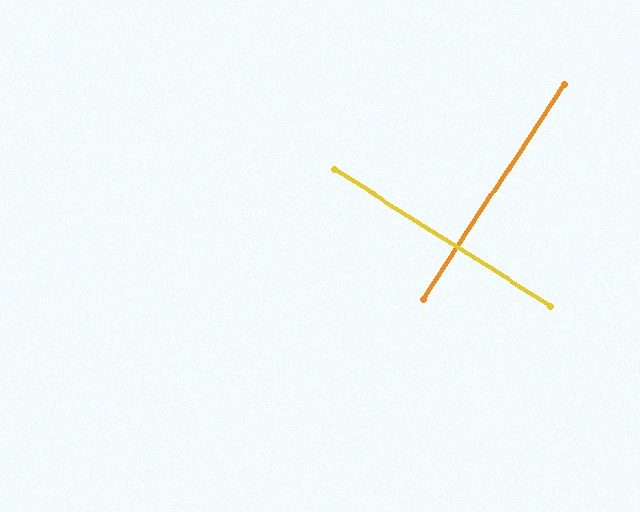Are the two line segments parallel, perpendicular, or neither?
Perpendicular — they meet at approximately 89°.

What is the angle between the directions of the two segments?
Approximately 89 degrees.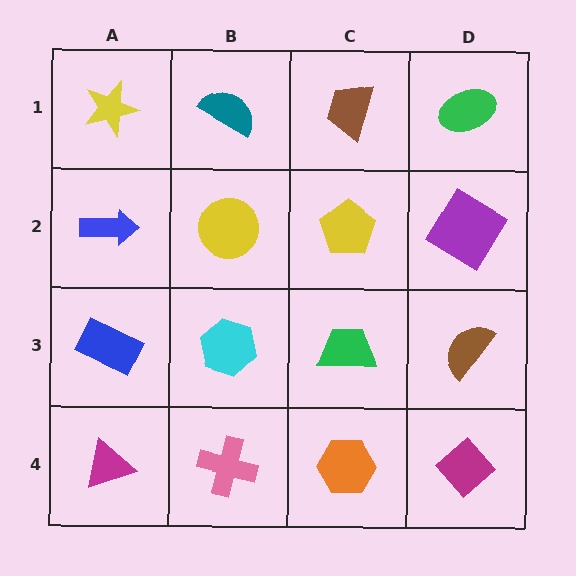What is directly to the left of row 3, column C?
A cyan hexagon.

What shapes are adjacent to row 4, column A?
A blue rectangle (row 3, column A), a pink cross (row 4, column B).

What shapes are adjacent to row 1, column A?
A blue arrow (row 2, column A), a teal semicircle (row 1, column B).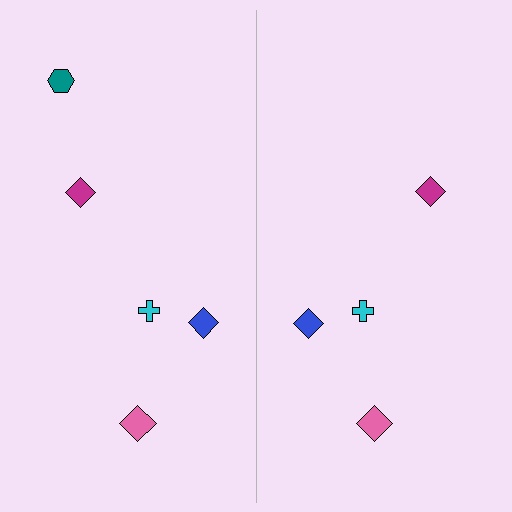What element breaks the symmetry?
A teal hexagon is missing from the right side.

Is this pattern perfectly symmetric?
No, the pattern is not perfectly symmetric. A teal hexagon is missing from the right side.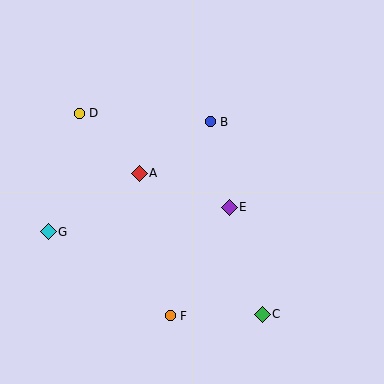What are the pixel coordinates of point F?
Point F is at (170, 316).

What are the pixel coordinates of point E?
Point E is at (229, 207).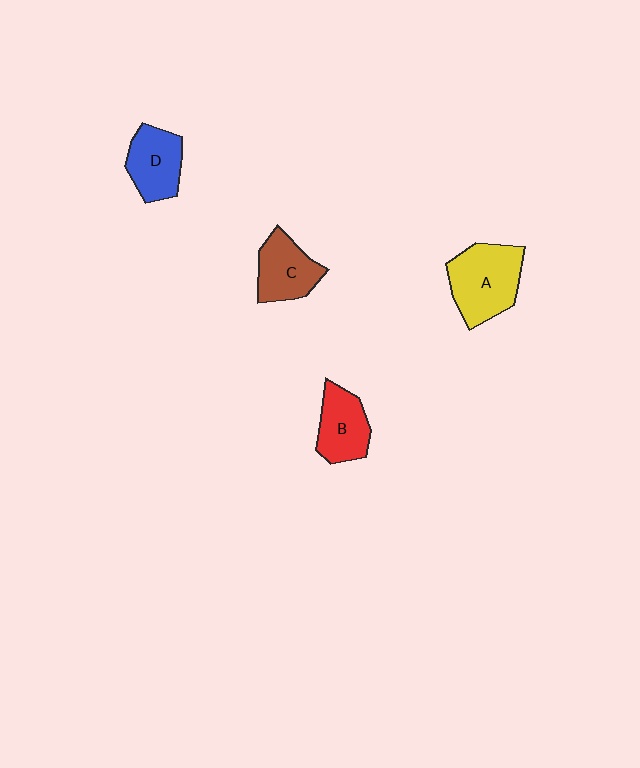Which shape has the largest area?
Shape A (yellow).